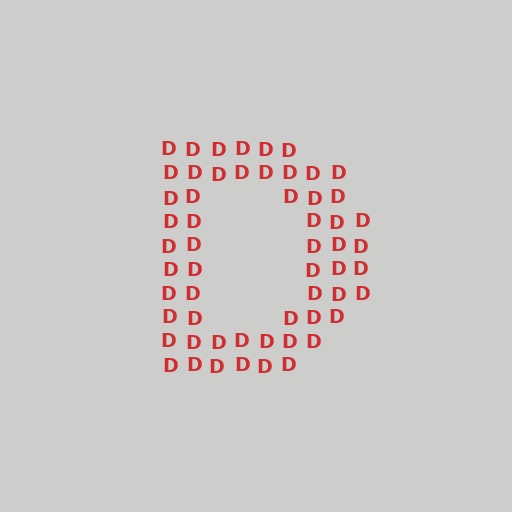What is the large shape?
The large shape is the letter D.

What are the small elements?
The small elements are letter D's.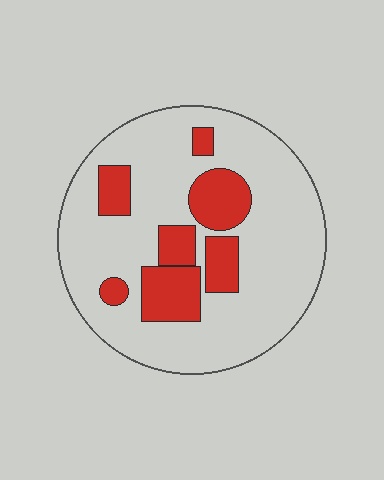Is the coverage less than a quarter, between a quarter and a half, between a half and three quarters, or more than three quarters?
Less than a quarter.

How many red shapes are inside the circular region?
7.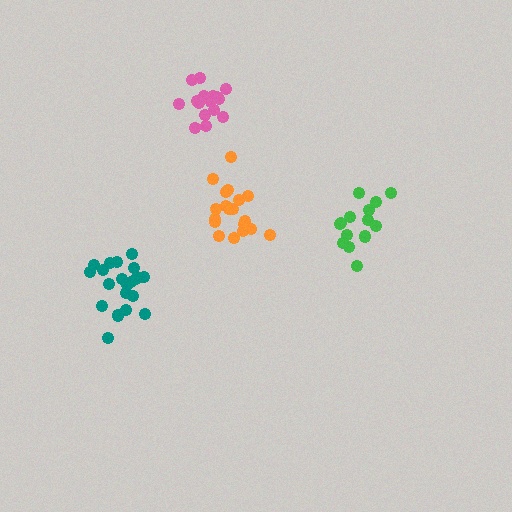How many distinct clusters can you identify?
There are 4 distinct clusters.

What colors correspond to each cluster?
The clusters are colored: teal, green, pink, orange.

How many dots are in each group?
Group 1: 21 dots, Group 2: 15 dots, Group 3: 17 dots, Group 4: 19 dots (72 total).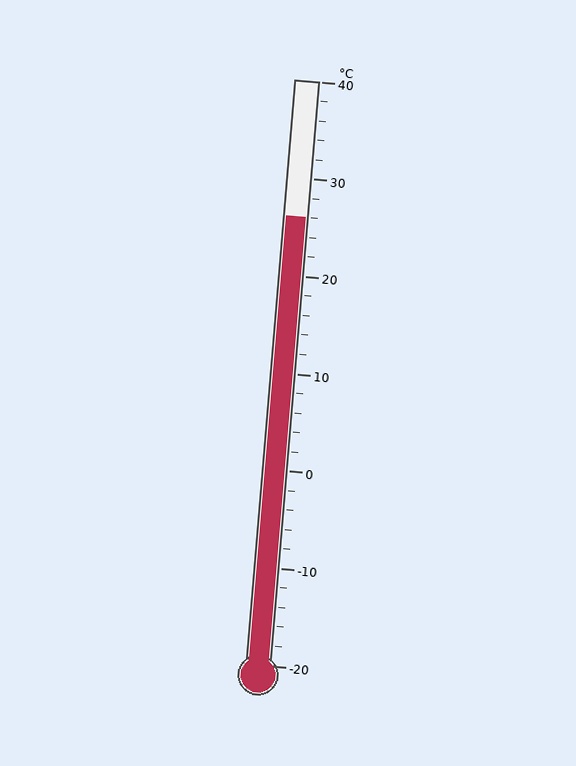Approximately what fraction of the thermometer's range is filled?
The thermometer is filled to approximately 75% of its range.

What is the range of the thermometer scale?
The thermometer scale ranges from -20°C to 40°C.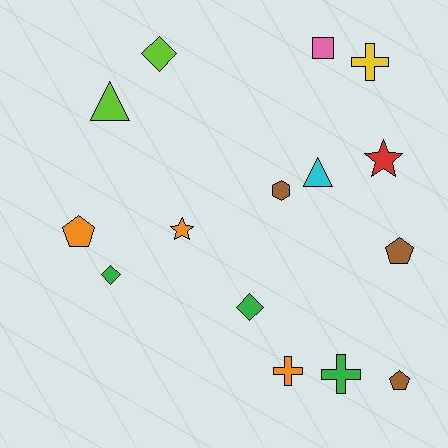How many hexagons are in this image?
There is 1 hexagon.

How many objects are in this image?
There are 15 objects.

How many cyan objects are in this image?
There is 1 cyan object.